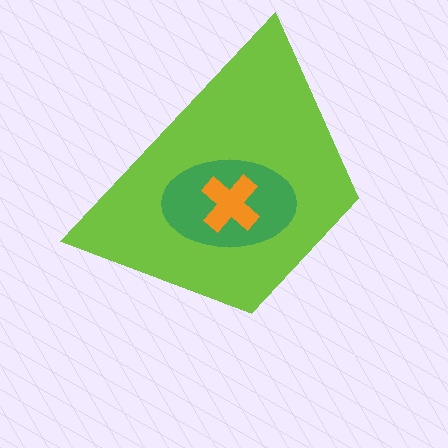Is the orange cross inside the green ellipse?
Yes.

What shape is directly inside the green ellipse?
The orange cross.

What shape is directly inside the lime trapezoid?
The green ellipse.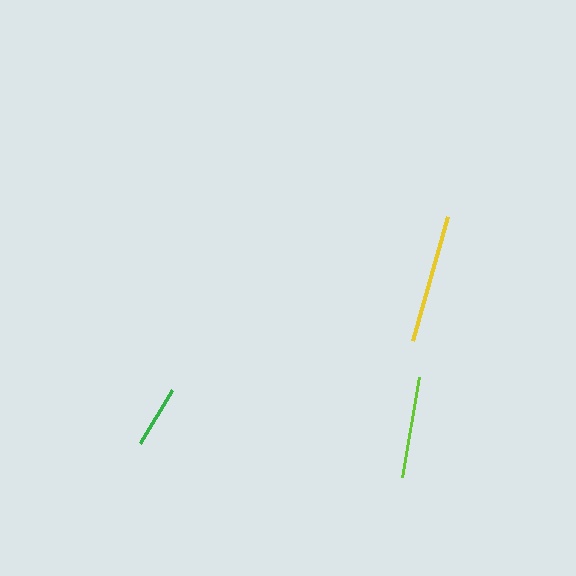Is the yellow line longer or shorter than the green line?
The yellow line is longer than the green line.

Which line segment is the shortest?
The green line is the shortest at approximately 62 pixels.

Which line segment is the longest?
The yellow line is the longest at approximately 128 pixels.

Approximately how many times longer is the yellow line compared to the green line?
The yellow line is approximately 2.1 times the length of the green line.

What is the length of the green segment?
The green segment is approximately 62 pixels long.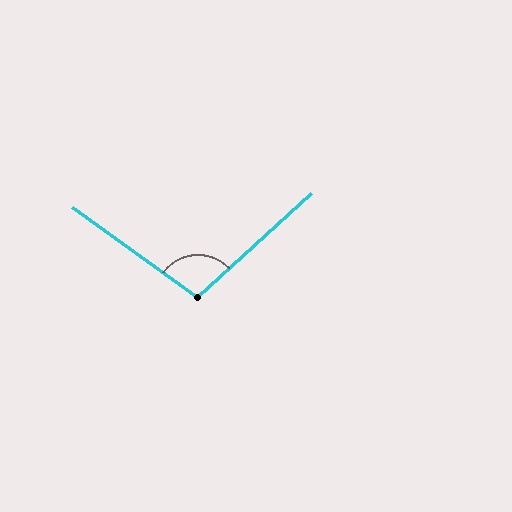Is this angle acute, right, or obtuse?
It is obtuse.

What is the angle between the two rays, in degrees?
Approximately 102 degrees.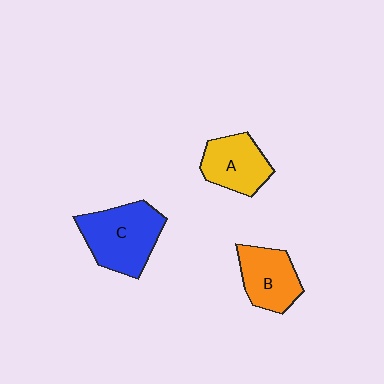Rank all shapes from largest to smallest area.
From largest to smallest: C (blue), B (orange), A (yellow).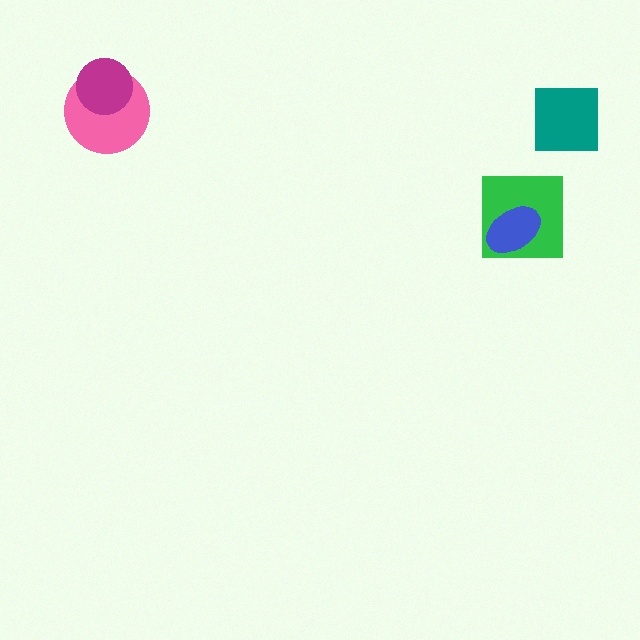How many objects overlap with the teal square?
0 objects overlap with the teal square.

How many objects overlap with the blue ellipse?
1 object overlaps with the blue ellipse.